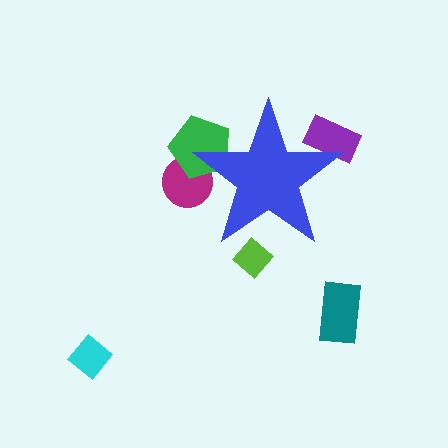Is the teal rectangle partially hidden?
No, the teal rectangle is fully visible.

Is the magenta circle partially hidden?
Yes, the magenta circle is partially hidden behind the blue star.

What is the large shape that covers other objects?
A blue star.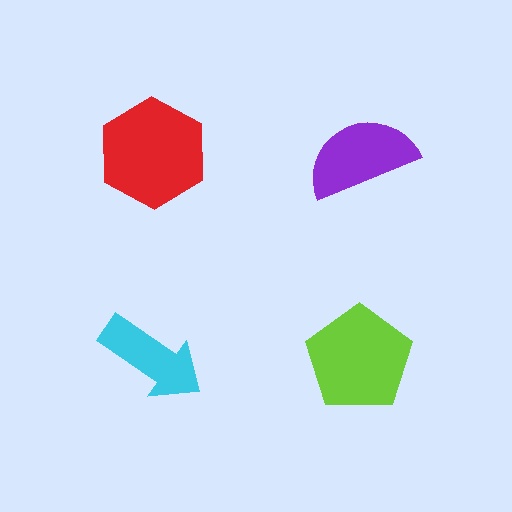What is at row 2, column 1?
A cyan arrow.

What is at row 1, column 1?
A red hexagon.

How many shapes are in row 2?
2 shapes.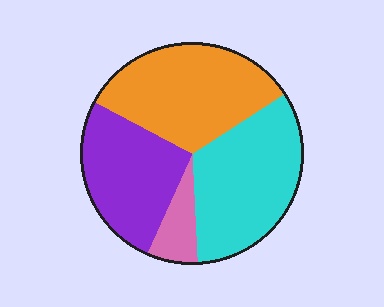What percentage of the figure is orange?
Orange covers around 35% of the figure.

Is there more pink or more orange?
Orange.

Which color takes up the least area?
Pink, at roughly 5%.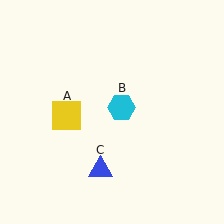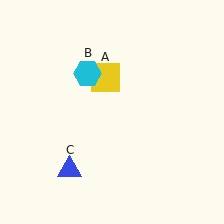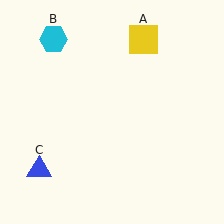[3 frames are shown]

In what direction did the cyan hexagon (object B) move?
The cyan hexagon (object B) moved up and to the left.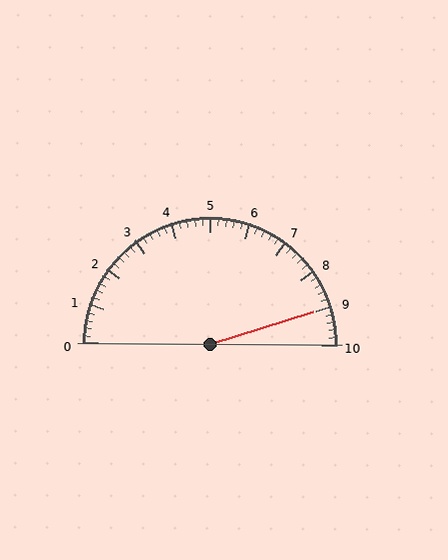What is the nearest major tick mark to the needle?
The nearest major tick mark is 9.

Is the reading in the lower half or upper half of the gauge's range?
The reading is in the upper half of the range (0 to 10).